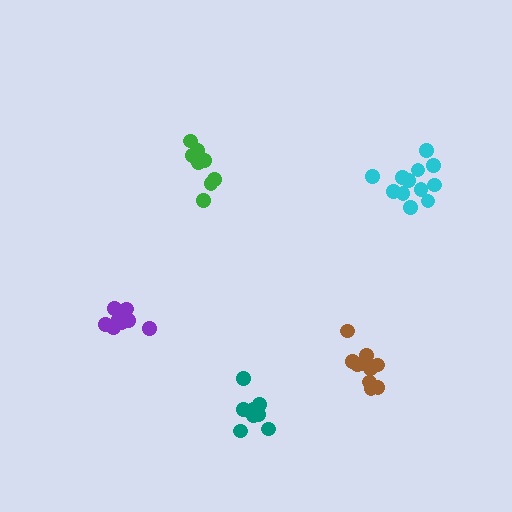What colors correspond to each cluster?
The clusters are colored: purple, cyan, brown, green, teal.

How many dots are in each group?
Group 1: 8 dots, Group 2: 12 dots, Group 3: 10 dots, Group 4: 8 dots, Group 5: 8 dots (46 total).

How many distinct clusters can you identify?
There are 5 distinct clusters.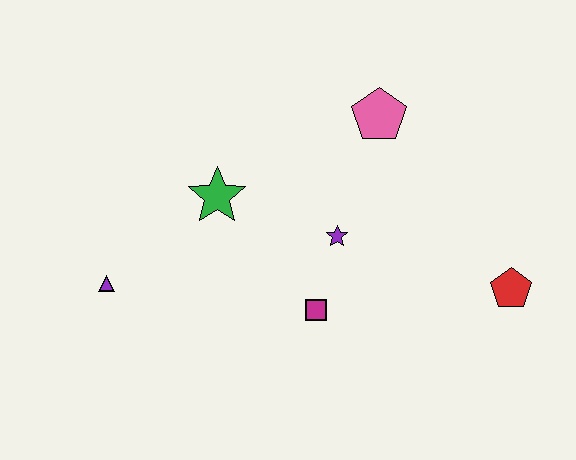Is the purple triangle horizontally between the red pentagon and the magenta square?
No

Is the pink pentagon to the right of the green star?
Yes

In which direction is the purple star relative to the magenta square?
The purple star is above the magenta square.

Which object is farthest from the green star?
The red pentagon is farthest from the green star.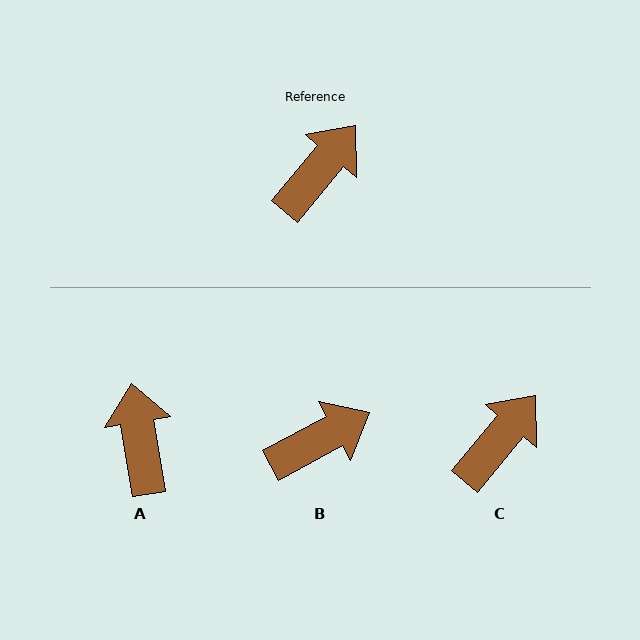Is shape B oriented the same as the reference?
No, it is off by about 22 degrees.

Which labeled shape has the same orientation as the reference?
C.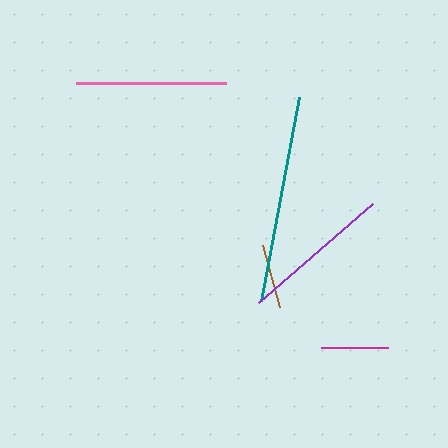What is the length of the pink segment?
The pink segment is approximately 150 pixels long.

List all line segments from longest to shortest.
From longest to shortest: teal, purple, pink, magenta, brown.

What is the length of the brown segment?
The brown segment is approximately 64 pixels long.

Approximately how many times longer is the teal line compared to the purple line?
The teal line is approximately 1.4 times the length of the purple line.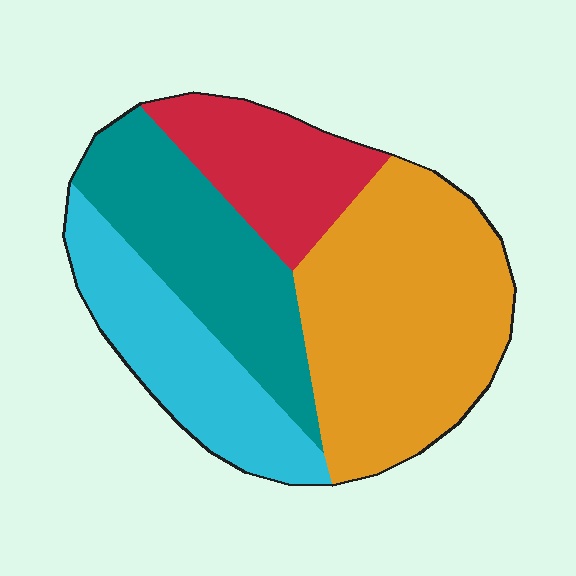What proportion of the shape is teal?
Teal covers 24% of the shape.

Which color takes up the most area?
Orange, at roughly 40%.